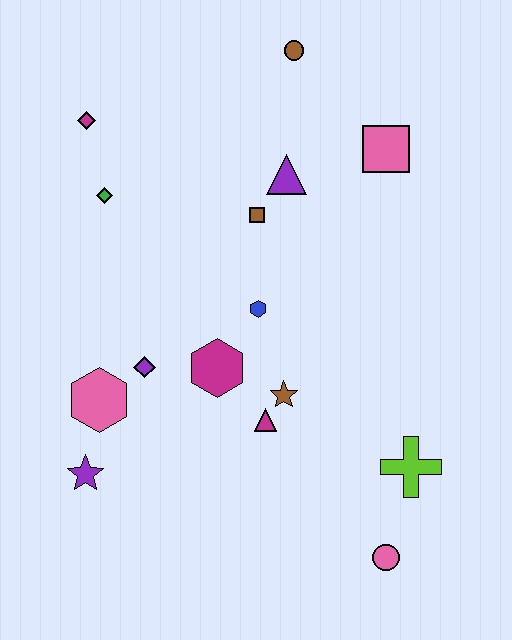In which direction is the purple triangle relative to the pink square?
The purple triangle is to the left of the pink square.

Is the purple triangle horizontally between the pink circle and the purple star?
Yes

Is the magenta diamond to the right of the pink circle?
No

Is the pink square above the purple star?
Yes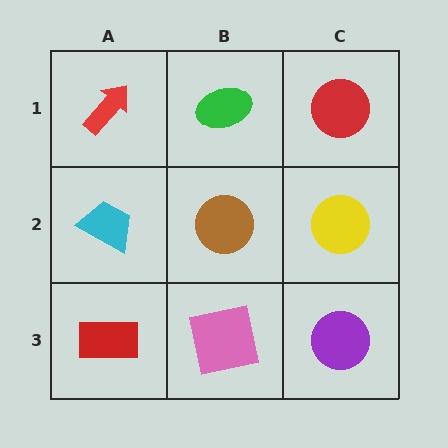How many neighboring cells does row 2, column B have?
4.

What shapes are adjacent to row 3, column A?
A cyan trapezoid (row 2, column A), a pink square (row 3, column B).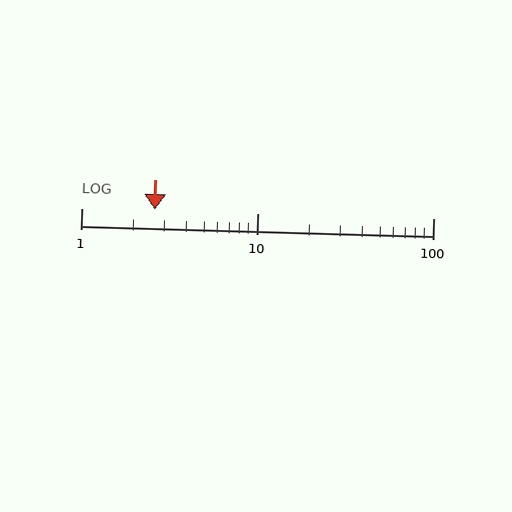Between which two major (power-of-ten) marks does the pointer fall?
The pointer is between 1 and 10.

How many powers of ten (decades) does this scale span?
The scale spans 2 decades, from 1 to 100.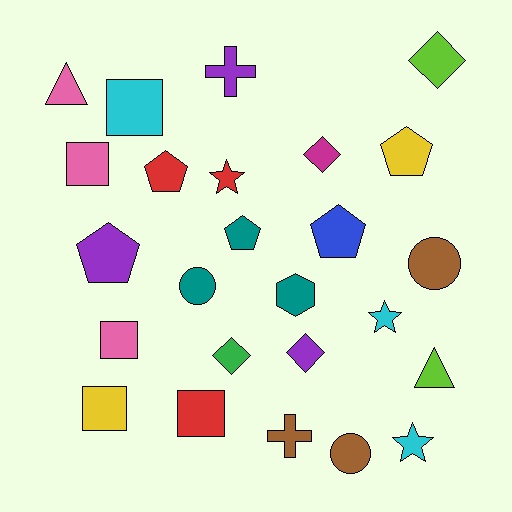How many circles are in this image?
There are 3 circles.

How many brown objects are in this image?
There are 3 brown objects.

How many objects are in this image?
There are 25 objects.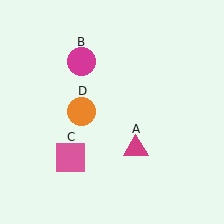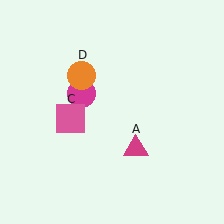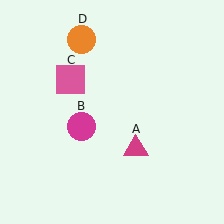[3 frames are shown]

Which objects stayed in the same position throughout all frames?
Magenta triangle (object A) remained stationary.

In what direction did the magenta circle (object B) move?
The magenta circle (object B) moved down.